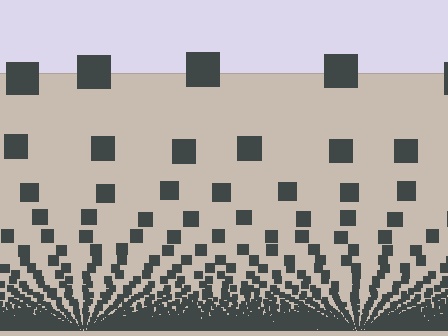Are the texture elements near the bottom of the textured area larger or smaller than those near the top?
Smaller. The gradient is inverted — elements near the bottom are smaller and denser.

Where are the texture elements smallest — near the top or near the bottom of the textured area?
Near the bottom.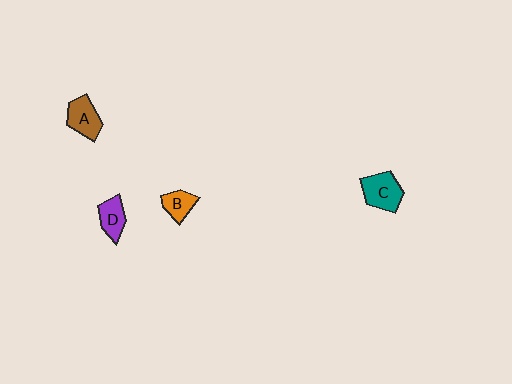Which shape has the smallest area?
Shape B (orange).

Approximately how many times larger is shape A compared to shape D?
Approximately 1.2 times.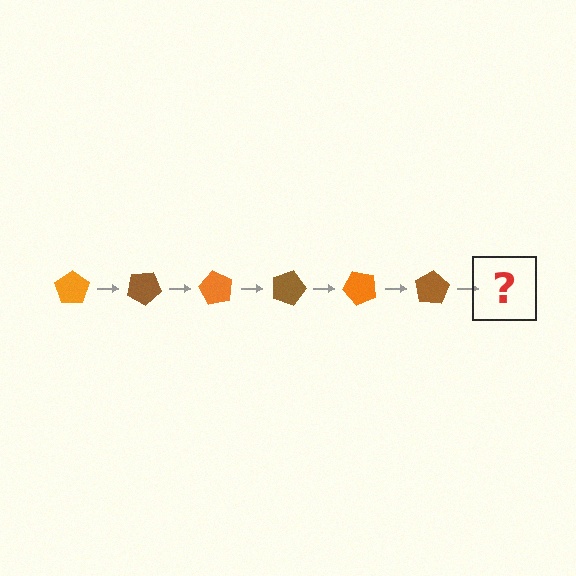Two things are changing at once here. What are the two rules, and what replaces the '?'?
The two rules are that it rotates 30 degrees each step and the color cycles through orange and brown. The '?' should be an orange pentagon, rotated 180 degrees from the start.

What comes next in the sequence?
The next element should be an orange pentagon, rotated 180 degrees from the start.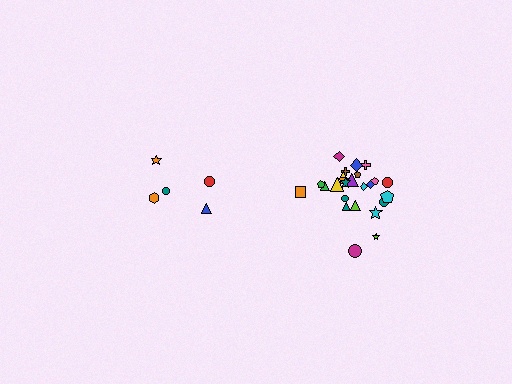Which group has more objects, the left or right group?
The right group.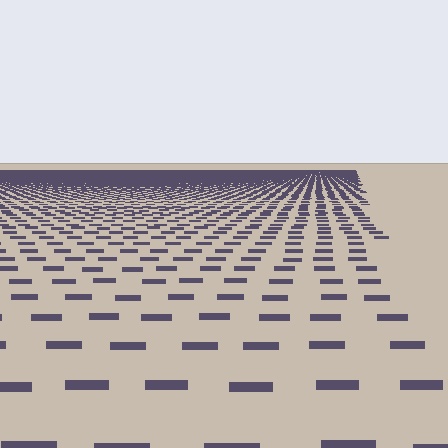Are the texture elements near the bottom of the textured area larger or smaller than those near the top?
Larger. Near the bottom, elements are closer to the viewer and appear at a bigger on-screen size.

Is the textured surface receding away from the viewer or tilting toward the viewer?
The surface is receding away from the viewer. Texture elements get smaller and denser toward the top.